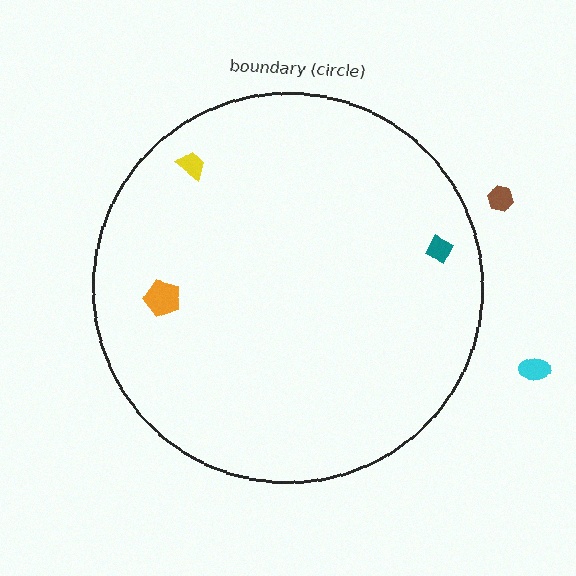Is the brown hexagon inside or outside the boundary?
Outside.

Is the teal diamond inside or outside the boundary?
Inside.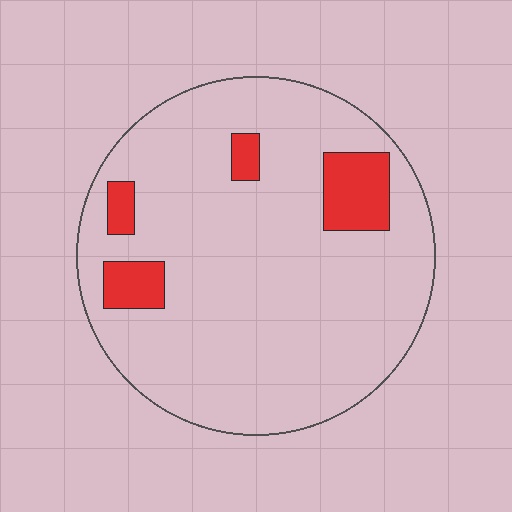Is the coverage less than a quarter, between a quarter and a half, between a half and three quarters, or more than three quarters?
Less than a quarter.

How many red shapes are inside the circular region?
4.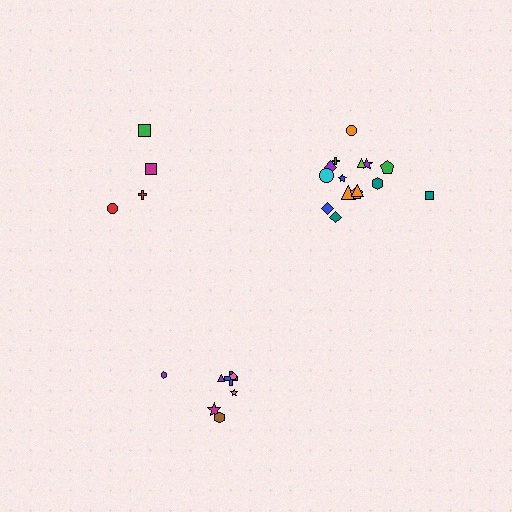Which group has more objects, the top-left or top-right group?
The top-right group.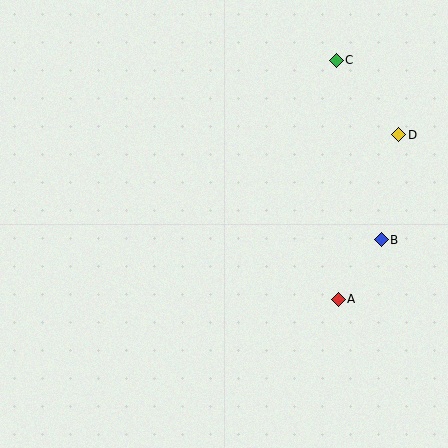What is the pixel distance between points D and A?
The distance between D and A is 175 pixels.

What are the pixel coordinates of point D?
Point D is at (399, 135).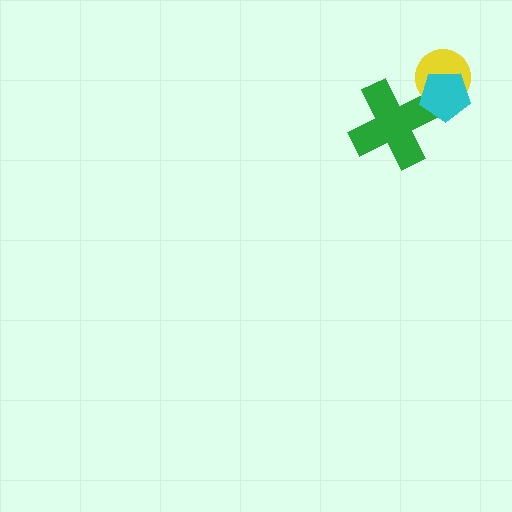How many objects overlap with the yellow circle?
1 object overlaps with the yellow circle.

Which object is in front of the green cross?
The cyan pentagon is in front of the green cross.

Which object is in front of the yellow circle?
The cyan pentagon is in front of the yellow circle.